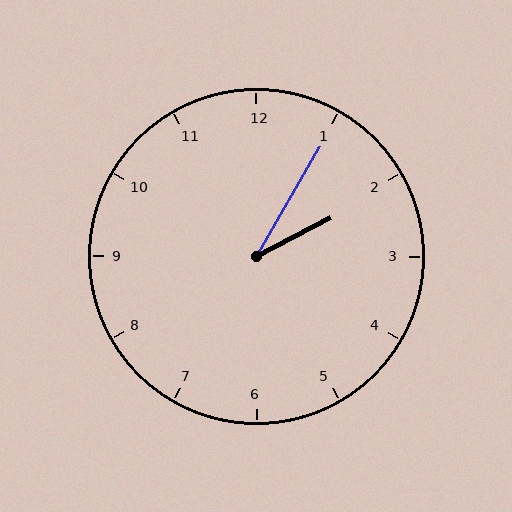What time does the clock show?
2:05.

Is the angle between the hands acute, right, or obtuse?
It is acute.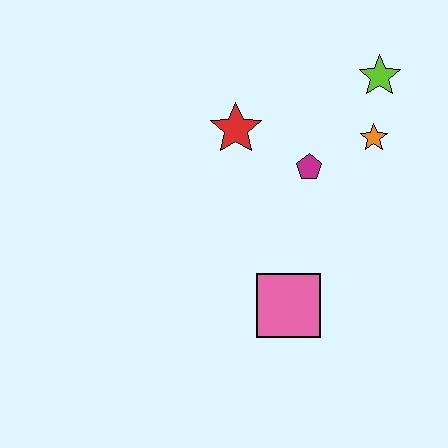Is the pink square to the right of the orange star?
No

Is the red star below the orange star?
No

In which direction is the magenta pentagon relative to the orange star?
The magenta pentagon is to the left of the orange star.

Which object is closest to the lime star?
The orange star is closest to the lime star.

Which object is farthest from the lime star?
The pink square is farthest from the lime star.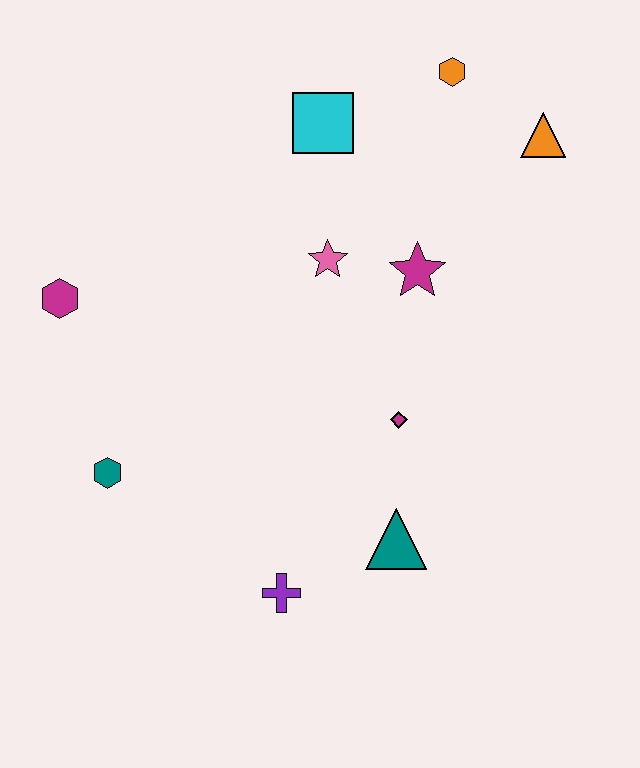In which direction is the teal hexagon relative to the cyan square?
The teal hexagon is below the cyan square.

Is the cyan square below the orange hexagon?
Yes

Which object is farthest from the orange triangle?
The teal hexagon is farthest from the orange triangle.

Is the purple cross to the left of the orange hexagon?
Yes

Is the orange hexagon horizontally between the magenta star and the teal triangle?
No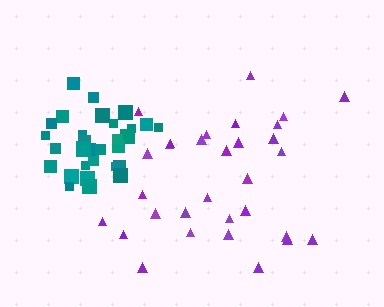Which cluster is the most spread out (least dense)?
Purple.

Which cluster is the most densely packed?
Teal.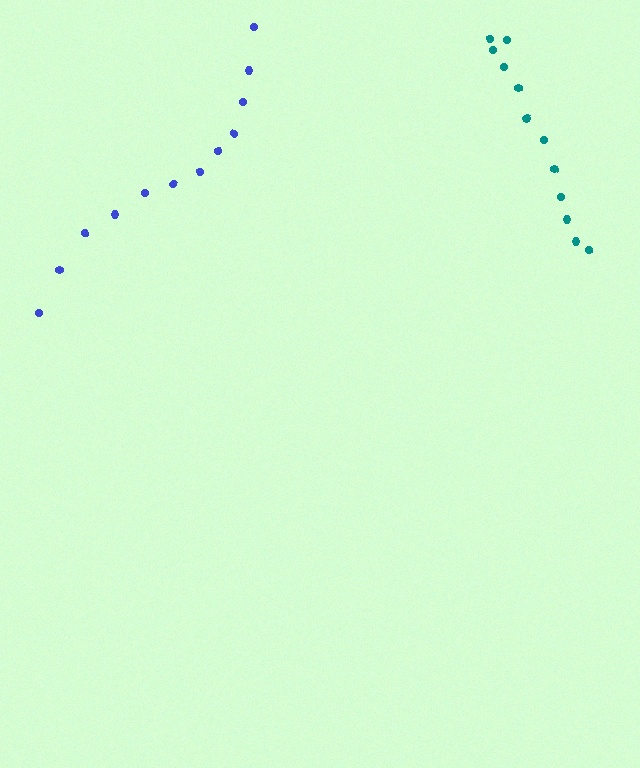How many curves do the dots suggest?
There are 2 distinct paths.